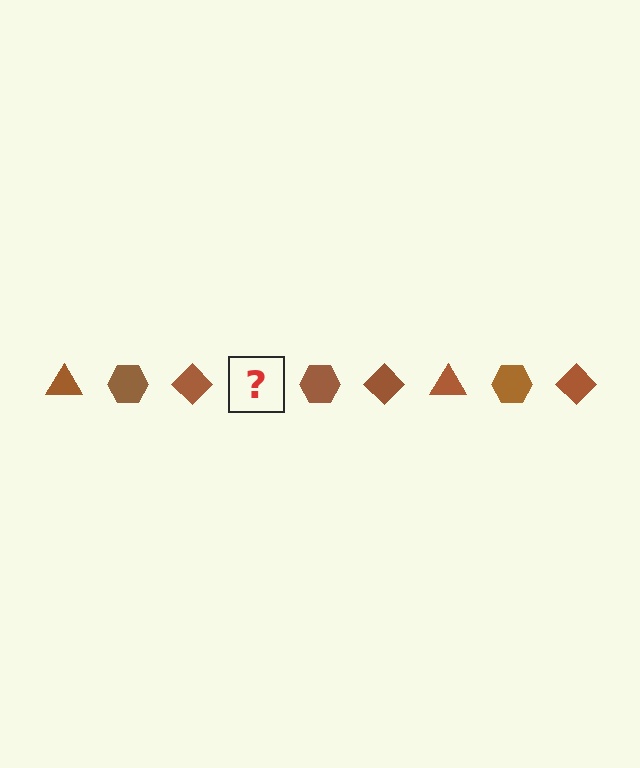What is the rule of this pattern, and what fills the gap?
The rule is that the pattern cycles through triangle, hexagon, diamond shapes in brown. The gap should be filled with a brown triangle.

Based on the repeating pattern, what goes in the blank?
The blank should be a brown triangle.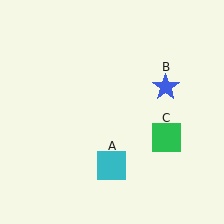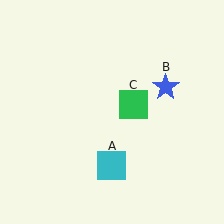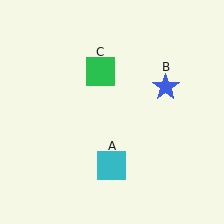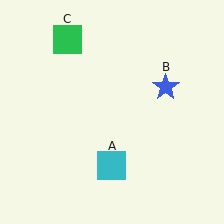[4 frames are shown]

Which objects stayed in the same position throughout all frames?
Cyan square (object A) and blue star (object B) remained stationary.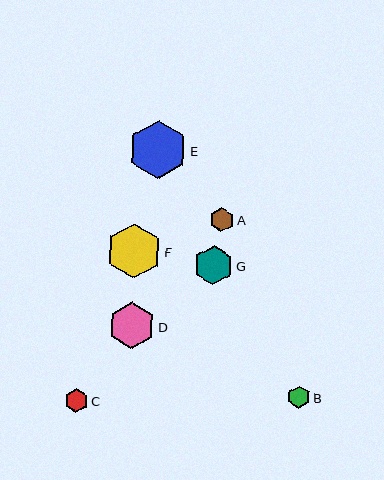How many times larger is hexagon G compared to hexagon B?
Hexagon G is approximately 1.7 times the size of hexagon B.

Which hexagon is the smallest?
Hexagon B is the smallest with a size of approximately 22 pixels.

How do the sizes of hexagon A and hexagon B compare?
Hexagon A and hexagon B are approximately the same size.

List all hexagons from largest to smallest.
From largest to smallest: E, F, D, G, A, C, B.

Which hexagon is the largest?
Hexagon E is the largest with a size of approximately 58 pixels.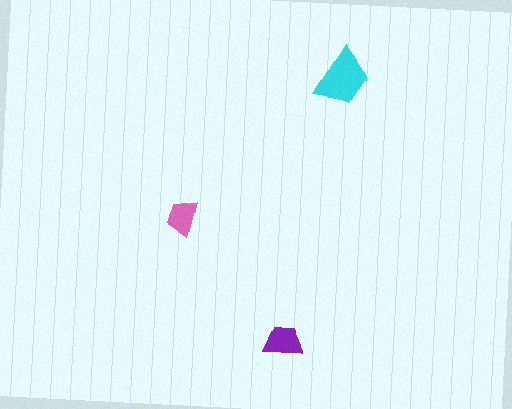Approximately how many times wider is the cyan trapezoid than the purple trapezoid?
About 1.5 times wider.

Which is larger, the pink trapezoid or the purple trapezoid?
The purple one.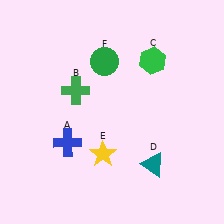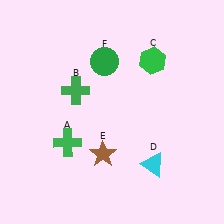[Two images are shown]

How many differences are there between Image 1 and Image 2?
There are 3 differences between the two images.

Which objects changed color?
A changed from blue to green. D changed from teal to cyan. E changed from yellow to brown.